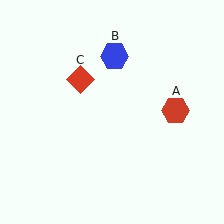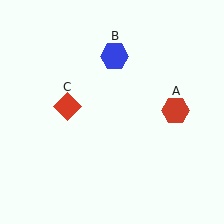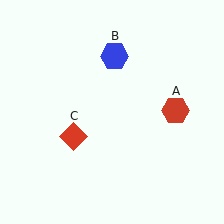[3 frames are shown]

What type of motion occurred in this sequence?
The red diamond (object C) rotated counterclockwise around the center of the scene.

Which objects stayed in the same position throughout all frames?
Red hexagon (object A) and blue hexagon (object B) remained stationary.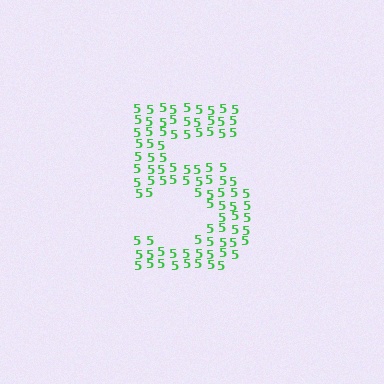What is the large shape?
The large shape is the digit 5.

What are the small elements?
The small elements are digit 5's.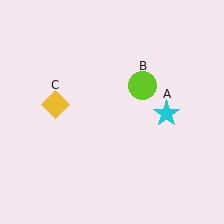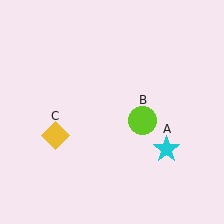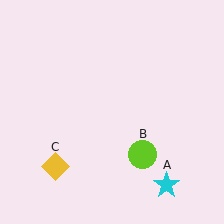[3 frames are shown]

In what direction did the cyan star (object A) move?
The cyan star (object A) moved down.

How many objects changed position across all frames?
3 objects changed position: cyan star (object A), lime circle (object B), yellow diamond (object C).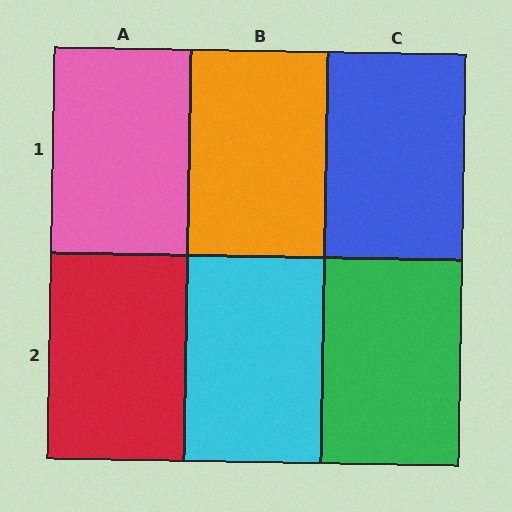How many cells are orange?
1 cell is orange.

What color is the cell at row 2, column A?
Red.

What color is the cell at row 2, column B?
Cyan.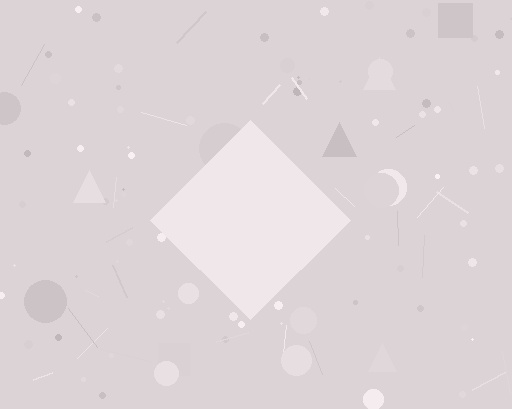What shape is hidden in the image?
A diamond is hidden in the image.